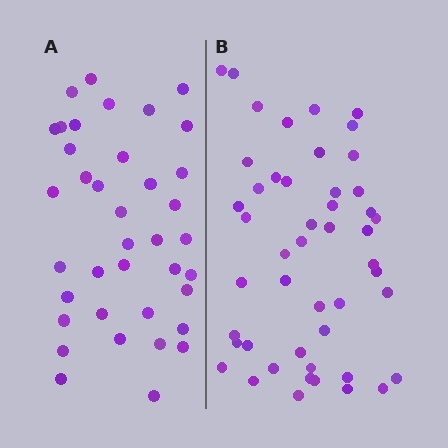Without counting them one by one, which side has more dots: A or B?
Region B (the right region) has more dots.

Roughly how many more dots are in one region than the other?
Region B has roughly 10 or so more dots than region A.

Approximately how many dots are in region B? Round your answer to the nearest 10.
About 50 dots. (The exact count is 48, which rounds to 50.)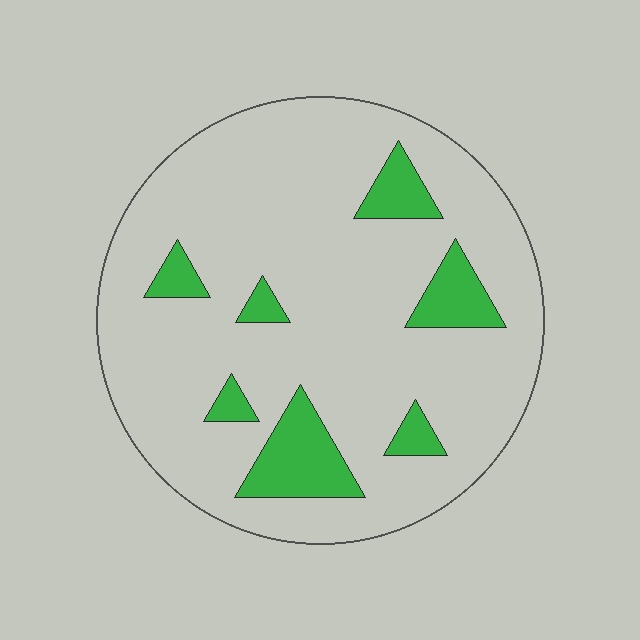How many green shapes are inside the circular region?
7.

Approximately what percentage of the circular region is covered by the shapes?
Approximately 15%.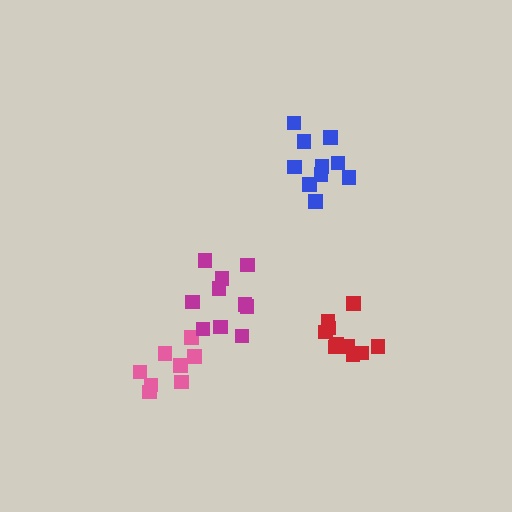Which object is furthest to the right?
The red cluster is rightmost.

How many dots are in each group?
Group 1: 11 dots, Group 2: 9 dots, Group 3: 10 dots, Group 4: 10 dots (40 total).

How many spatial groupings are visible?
There are 4 spatial groupings.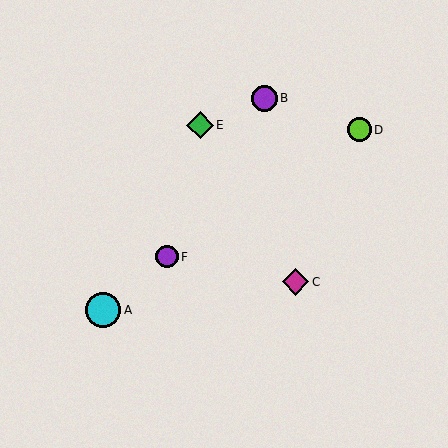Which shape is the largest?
The cyan circle (labeled A) is the largest.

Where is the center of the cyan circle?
The center of the cyan circle is at (103, 310).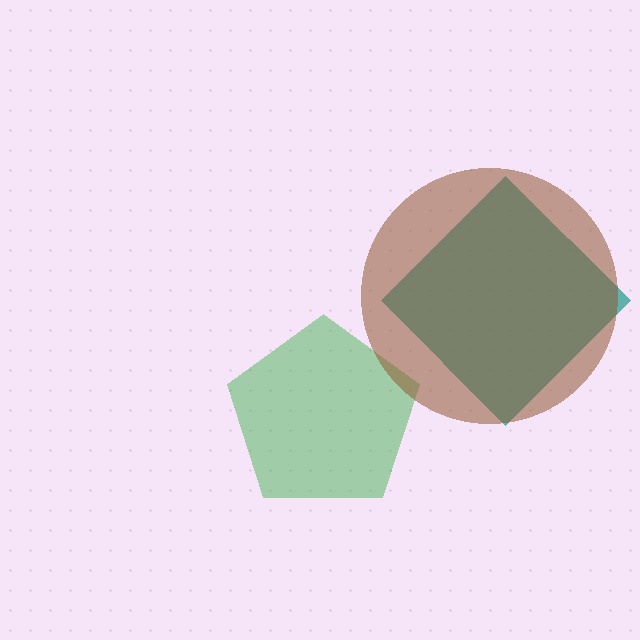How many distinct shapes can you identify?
There are 3 distinct shapes: a teal diamond, a green pentagon, a brown circle.